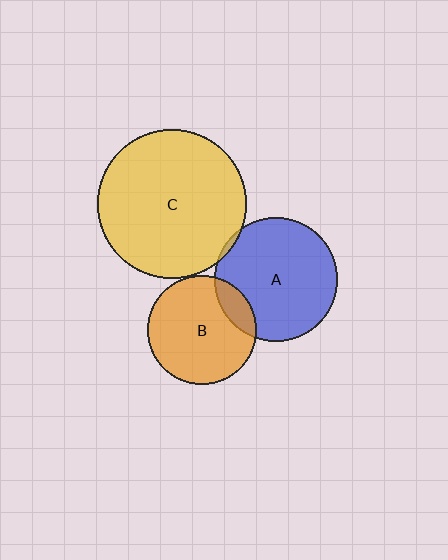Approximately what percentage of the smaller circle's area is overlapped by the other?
Approximately 5%.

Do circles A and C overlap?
Yes.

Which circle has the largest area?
Circle C (yellow).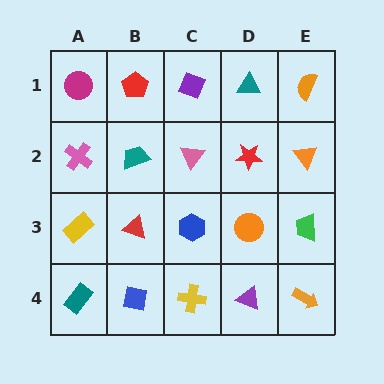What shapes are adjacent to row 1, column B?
A teal trapezoid (row 2, column B), a magenta circle (row 1, column A), a purple diamond (row 1, column C).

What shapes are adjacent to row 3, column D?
A red star (row 2, column D), a purple triangle (row 4, column D), a blue hexagon (row 3, column C), a green trapezoid (row 3, column E).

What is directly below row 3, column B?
A blue square.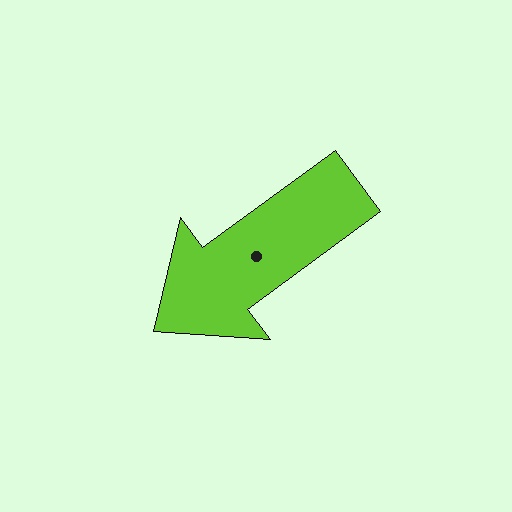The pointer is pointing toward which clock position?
Roughly 8 o'clock.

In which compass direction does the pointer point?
Southwest.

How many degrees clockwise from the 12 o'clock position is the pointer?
Approximately 234 degrees.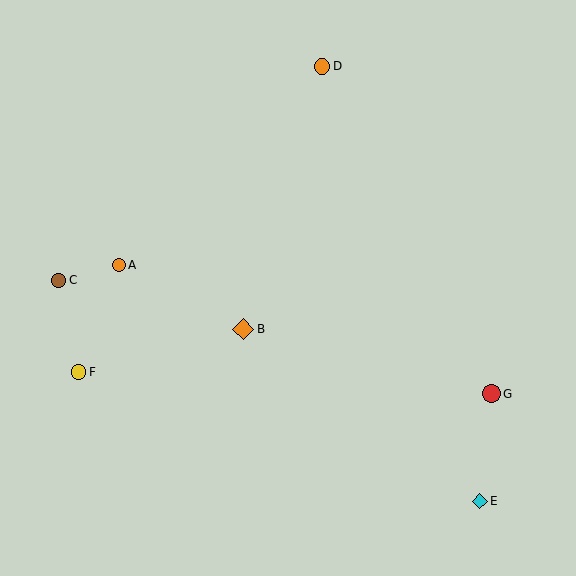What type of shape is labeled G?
Shape G is a red circle.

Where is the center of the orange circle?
The center of the orange circle is at (119, 265).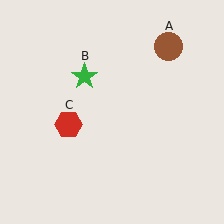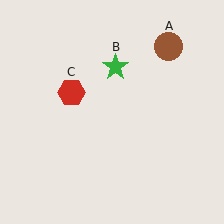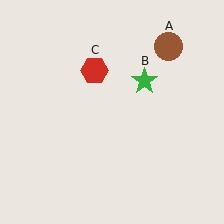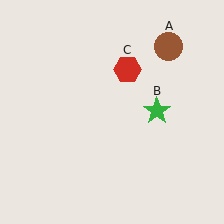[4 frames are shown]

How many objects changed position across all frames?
2 objects changed position: green star (object B), red hexagon (object C).